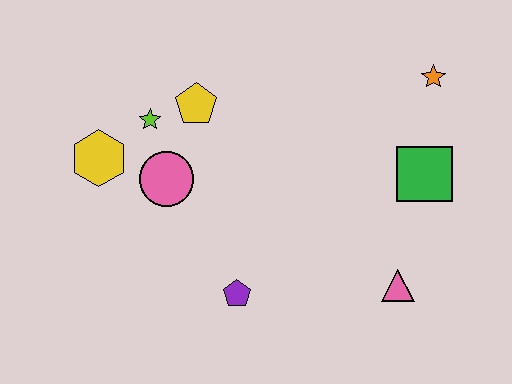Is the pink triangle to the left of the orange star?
Yes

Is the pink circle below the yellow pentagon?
Yes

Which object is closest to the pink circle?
The lime star is closest to the pink circle.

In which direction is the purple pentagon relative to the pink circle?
The purple pentagon is below the pink circle.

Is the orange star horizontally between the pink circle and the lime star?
No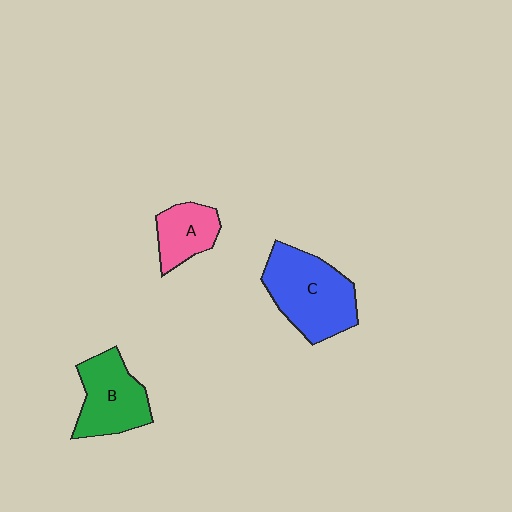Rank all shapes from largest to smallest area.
From largest to smallest: C (blue), B (green), A (pink).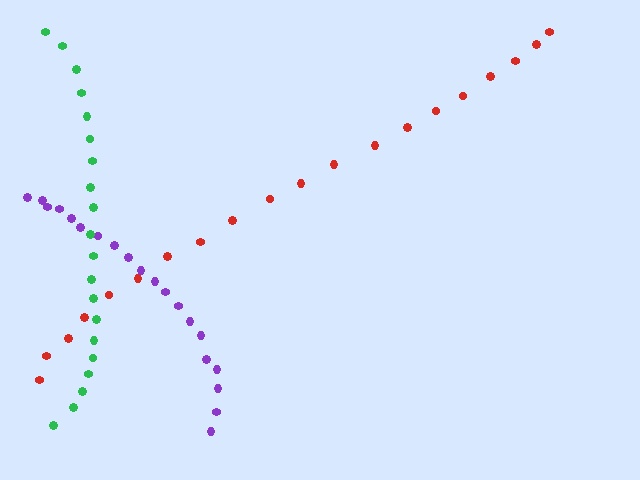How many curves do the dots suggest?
There are 3 distinct paths.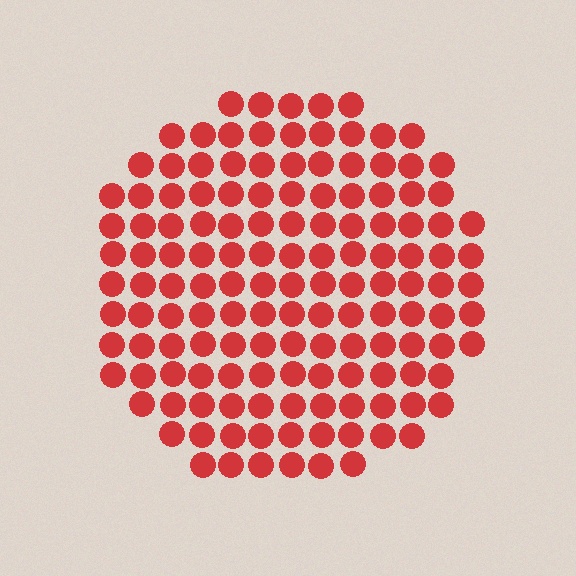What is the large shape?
The large shape is a circle.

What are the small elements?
The small elements are circles.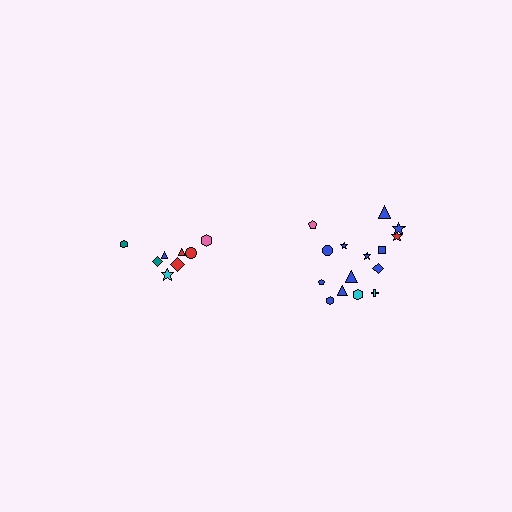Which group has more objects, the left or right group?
The right group.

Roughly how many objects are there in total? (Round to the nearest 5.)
Roughly 25 objects in total.